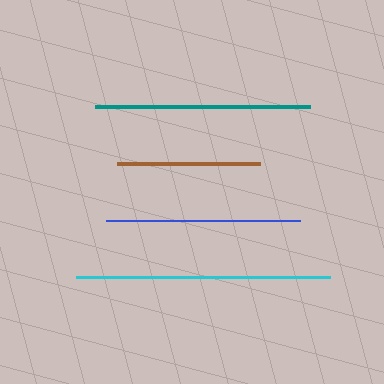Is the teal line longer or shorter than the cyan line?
The cyan line is longer than the teal line.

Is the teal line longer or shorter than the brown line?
The teal line is longer than the brown line.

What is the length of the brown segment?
The brown segment is approximately 143 pixels long.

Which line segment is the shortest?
The brown line is the shortest at approximately 143 pixels.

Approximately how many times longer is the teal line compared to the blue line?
The teal line is approximately 1.1 times the length of the blue line.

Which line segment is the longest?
The cyan line is the longest at approximately 253 pixels.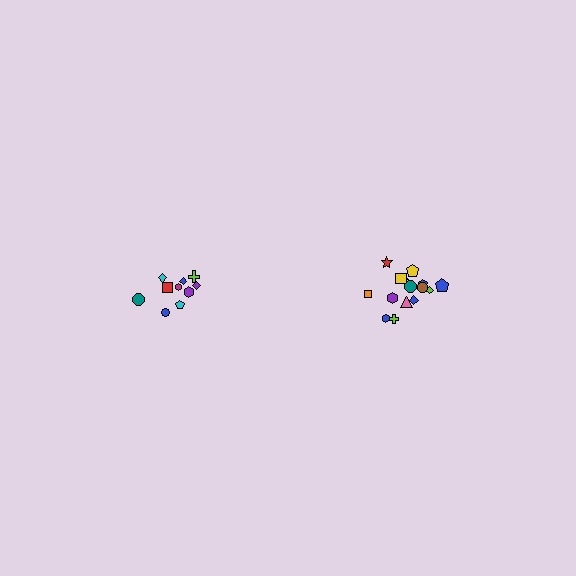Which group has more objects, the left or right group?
The right group.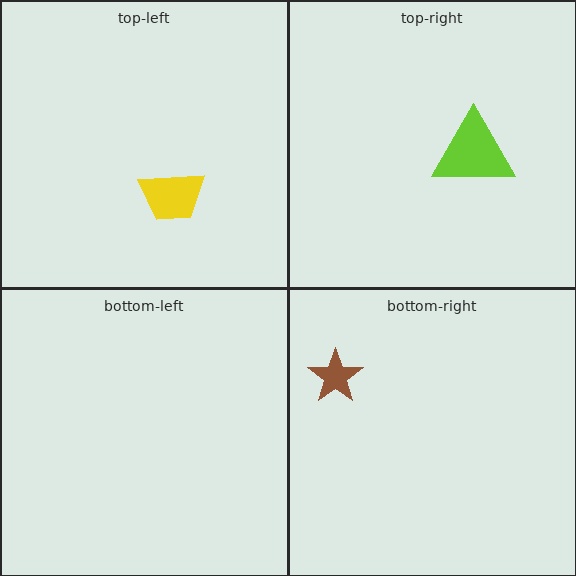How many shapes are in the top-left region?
1.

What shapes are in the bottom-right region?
The brown star.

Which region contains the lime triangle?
The top-right region.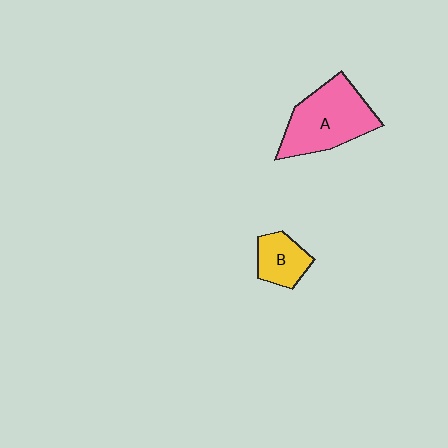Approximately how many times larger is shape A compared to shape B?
Approximately 2.1 times.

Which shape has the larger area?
Shape A (pink).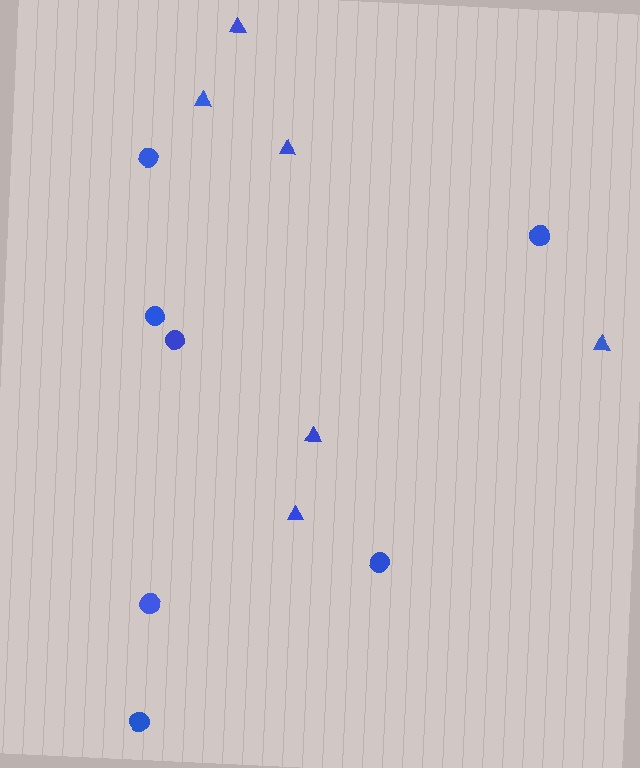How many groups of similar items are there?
There are 2 groups: one group of circles (7) and one group of triangles (6).